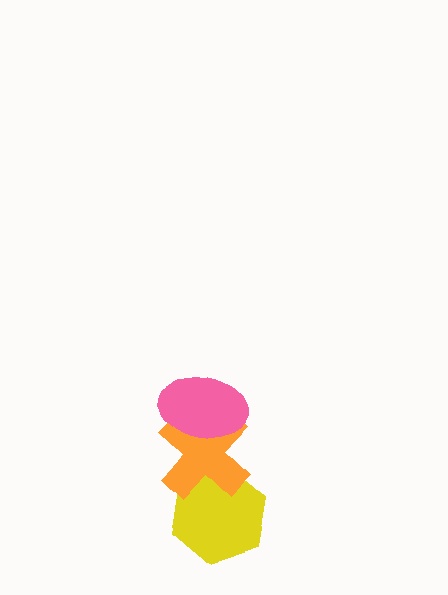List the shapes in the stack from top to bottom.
From top to bottom: the pink ellipse, the orange cross, the yellow hexagon.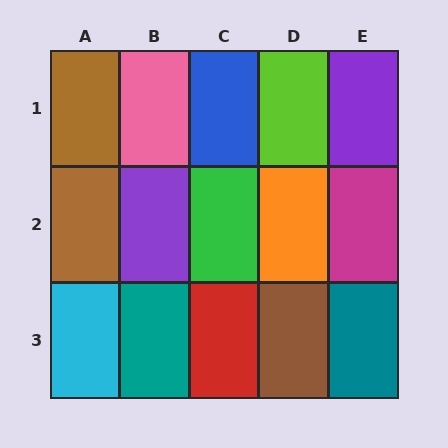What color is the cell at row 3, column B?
Teal.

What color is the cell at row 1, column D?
Lime.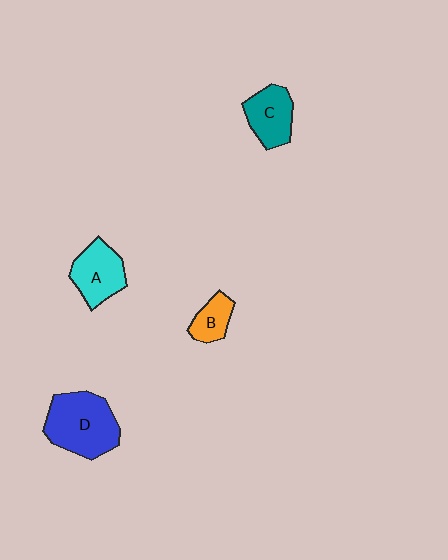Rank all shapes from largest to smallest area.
From largest to smallest: D (blue), A (cyan), C (teal), B (orange).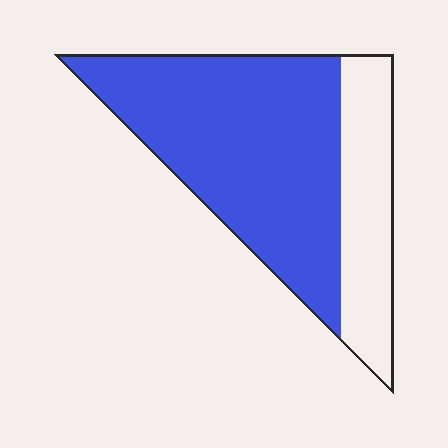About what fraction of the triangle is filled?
About three quarters (3/4).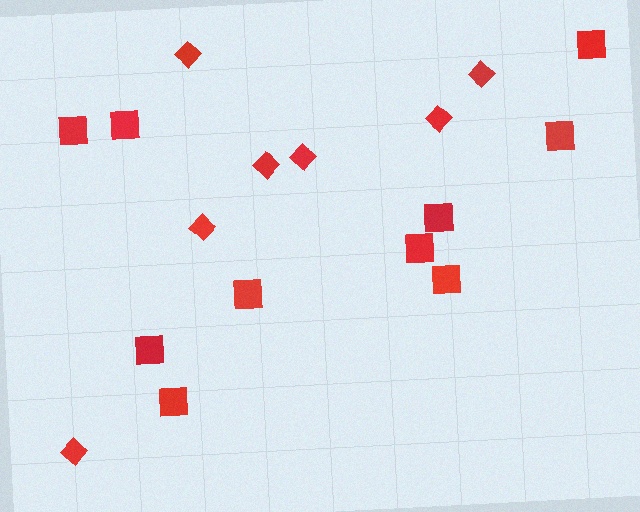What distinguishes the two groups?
There are 2 groups: one group of diamonds (7) and one group of squares (10).